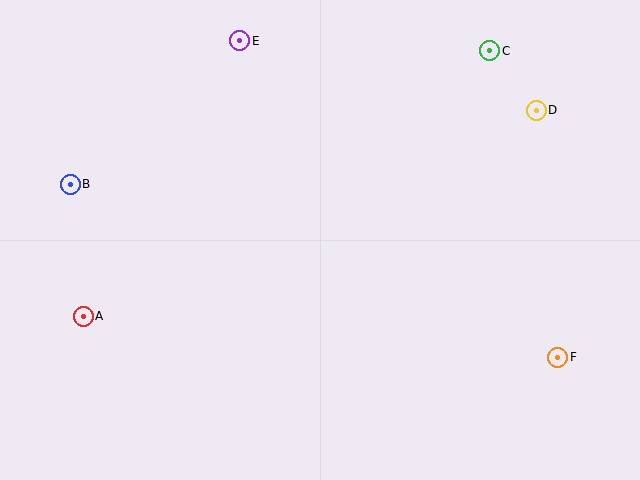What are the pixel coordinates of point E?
Point E is at (240, 41).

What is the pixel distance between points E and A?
The distance between E and A is 317 pixels.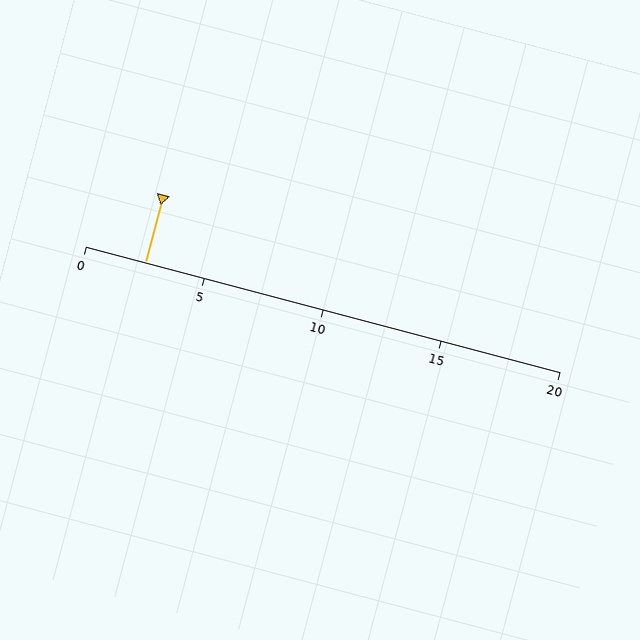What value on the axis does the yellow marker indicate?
The marker indicates approximately 2.5.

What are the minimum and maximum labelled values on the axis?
The axis runs from 0 to 20.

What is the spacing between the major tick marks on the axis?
The major ticks are spaced 5 apart.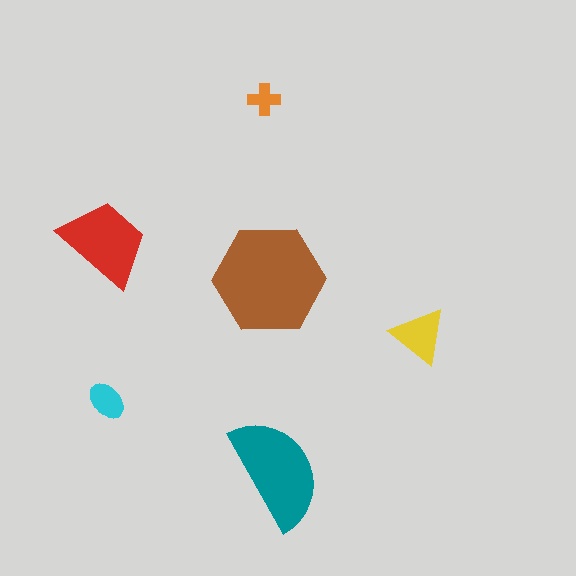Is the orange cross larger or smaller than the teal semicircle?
Smaller.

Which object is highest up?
The orange cross is topmost.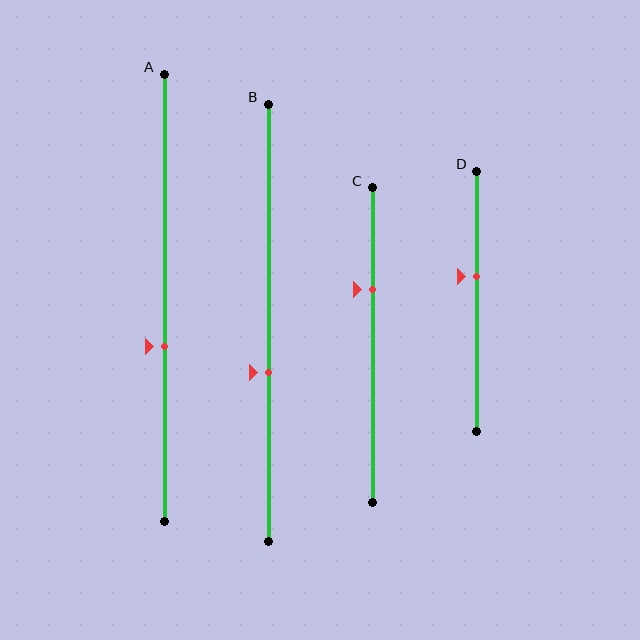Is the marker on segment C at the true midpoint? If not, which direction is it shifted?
No, the marker on segment C is shifted upward by about 18% of the segment length.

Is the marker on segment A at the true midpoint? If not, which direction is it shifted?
No, the marker on segment A is shifted downward by about 11% of the segment length.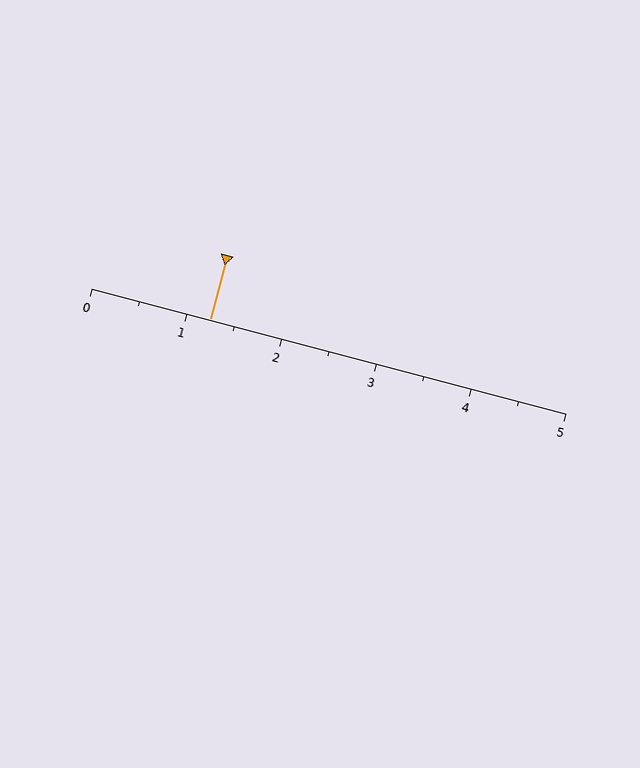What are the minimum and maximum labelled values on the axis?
The axis runs from 0 to 5.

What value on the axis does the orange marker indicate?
The marker indicates approximately 1.2.